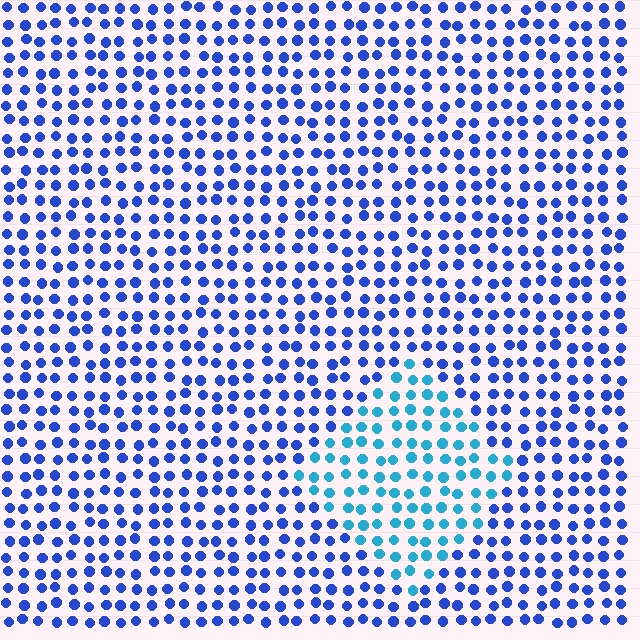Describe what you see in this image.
The image is filled with small blue elements in a uniform arrangement. A diamond-shaped region is visible where the elements are tinted to a slightly different hue, forming a subtle color boundary.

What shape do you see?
I see a diamond.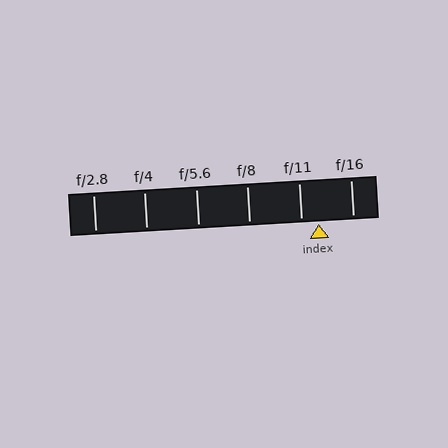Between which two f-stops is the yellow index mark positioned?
The index mark is between f/11 and f/16.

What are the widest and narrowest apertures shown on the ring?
The widest aperture shown is f/2.8 and the narrowest is f/16.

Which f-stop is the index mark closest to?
The index mark is closest to f/11.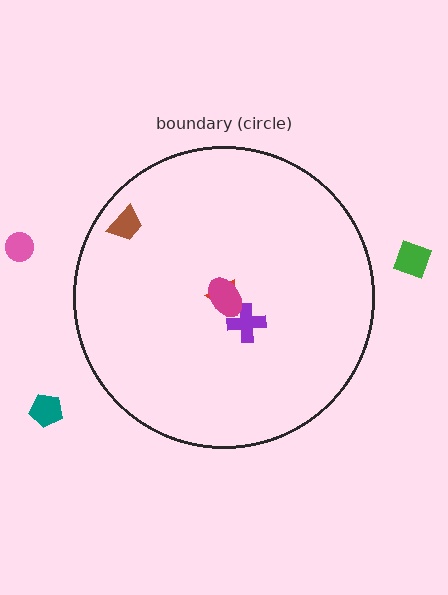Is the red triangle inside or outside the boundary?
Inside.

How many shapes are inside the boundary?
4 inside, 3 outside.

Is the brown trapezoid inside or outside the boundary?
Inside.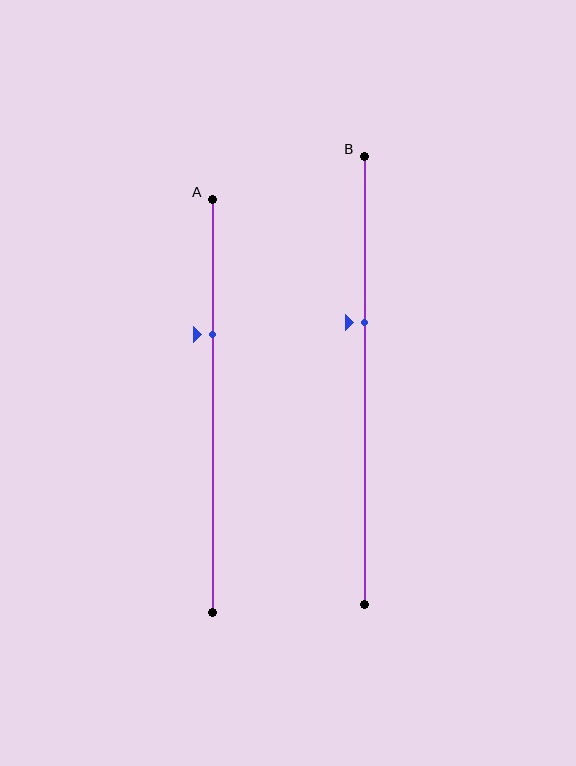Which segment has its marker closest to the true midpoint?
Segment B has its marker closest to the true midpoint.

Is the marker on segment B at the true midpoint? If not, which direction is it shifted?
No, the marker on segment B is shifted upward by about 13% of the segment length.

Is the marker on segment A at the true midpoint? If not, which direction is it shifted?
No, the marker on segment A is shifted upward by about 17% of the segment length.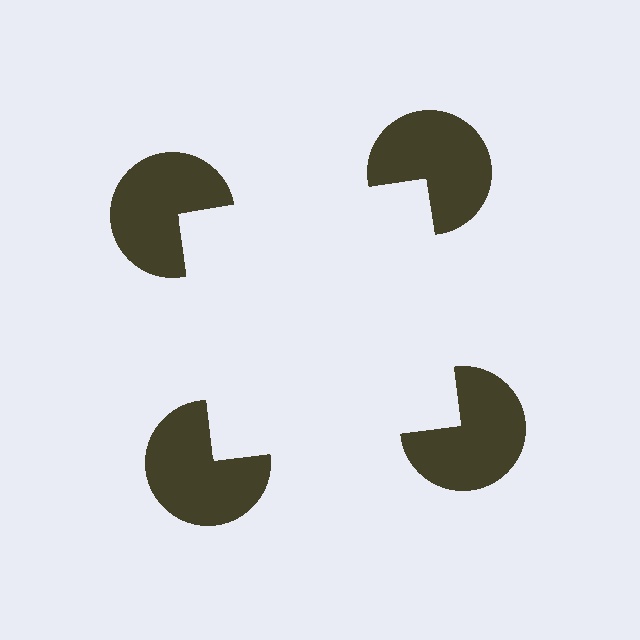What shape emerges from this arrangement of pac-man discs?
An illusory square — its edges are inferred from the aligned wedge cuts in the pac-man discs, not physically drawn.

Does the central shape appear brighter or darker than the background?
It typically appears slightly brighter than the background, even though no actual brightness change is drawn.